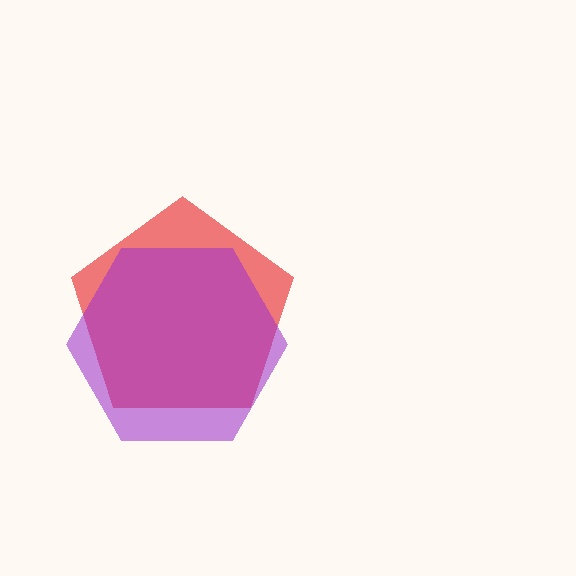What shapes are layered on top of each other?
The layered shapes are: a red pentagon, a purple hexagon.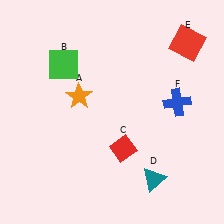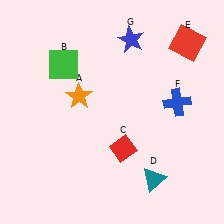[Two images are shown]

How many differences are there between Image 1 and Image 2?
There is 1 difference between the two images.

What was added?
A blue star (G) was added in Image 2.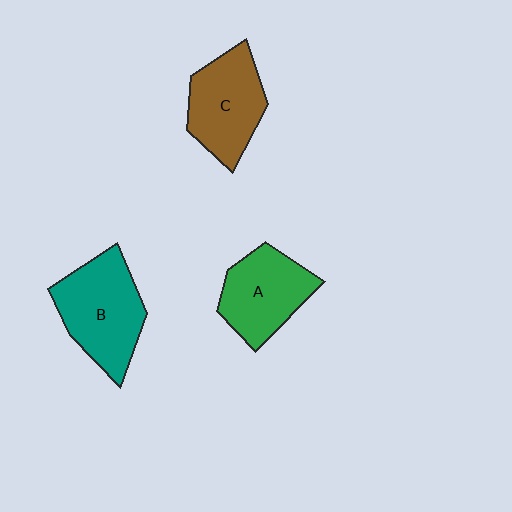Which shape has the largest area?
Shape B (teal).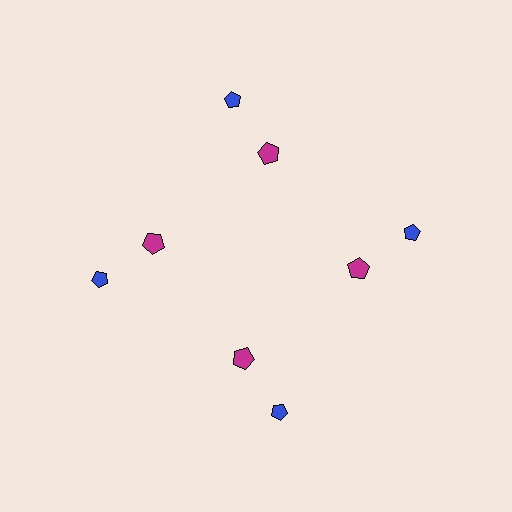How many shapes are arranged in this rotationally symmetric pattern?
There are 8 shapes, arranged in 4 groups of 2.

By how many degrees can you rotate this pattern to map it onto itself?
The pattern maps onto itself every 90 degrees of rotation.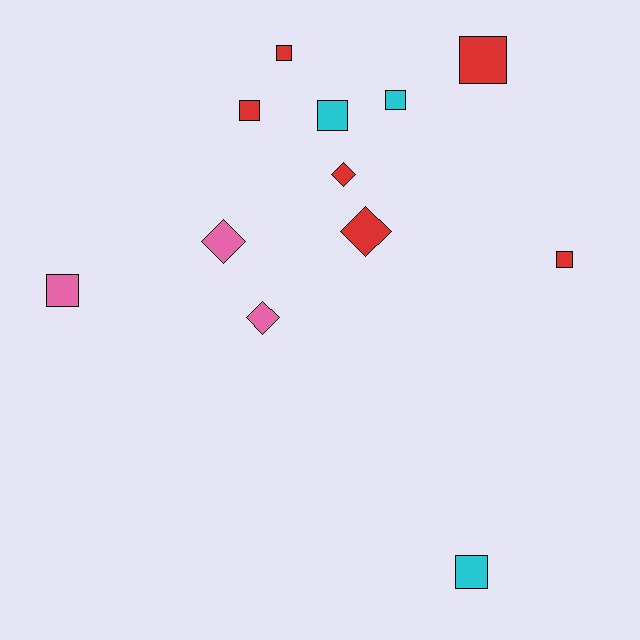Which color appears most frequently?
Red, with 6 objects.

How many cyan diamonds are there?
There are no cyan diamonds.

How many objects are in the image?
There are 12 objects.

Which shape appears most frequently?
Square, with 8 objects.